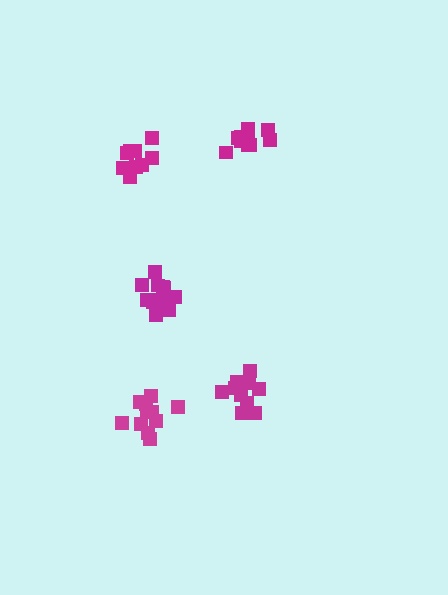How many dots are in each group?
Group 1: 14 dots, Group 2: 10 dots, Group 3: 11 dots, Group 4: 11 dots, Group 5: 9 dots (55 total).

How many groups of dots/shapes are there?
There are 5 groups.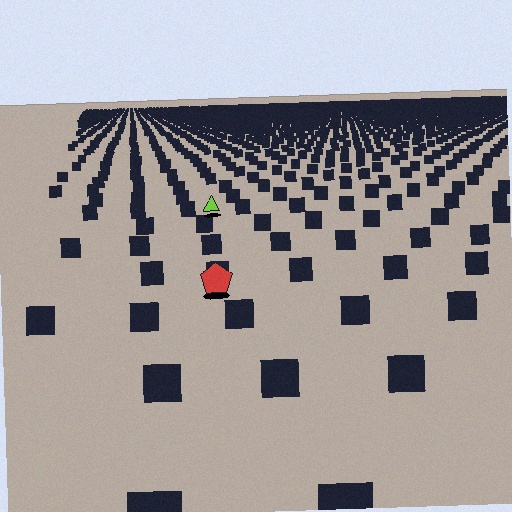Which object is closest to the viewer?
The red pentagon is closest. The texture marks near it are larger and more spread out.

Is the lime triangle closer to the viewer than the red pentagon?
No. The red pentagon is closer — you can tell from the texture gradient: the ground texture is coarser near it.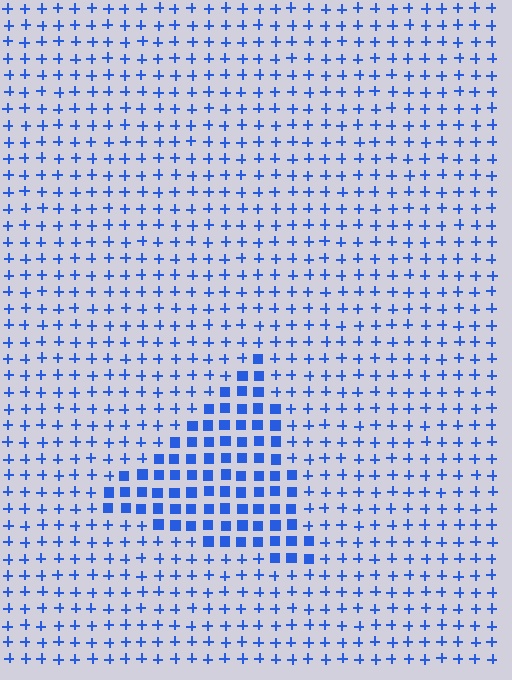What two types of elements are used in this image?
The image uses squares inside the triangle region and plus signs outside it.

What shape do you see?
I see a triangle.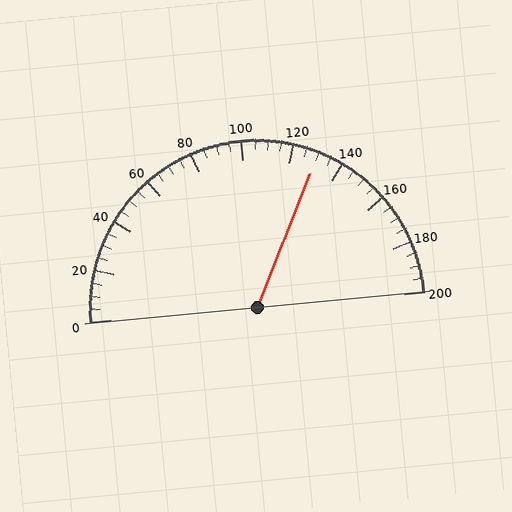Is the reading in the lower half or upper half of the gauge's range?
The reading is in the upper half of the range (0 to 200).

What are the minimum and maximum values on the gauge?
The gauge ranges from 0 to 200.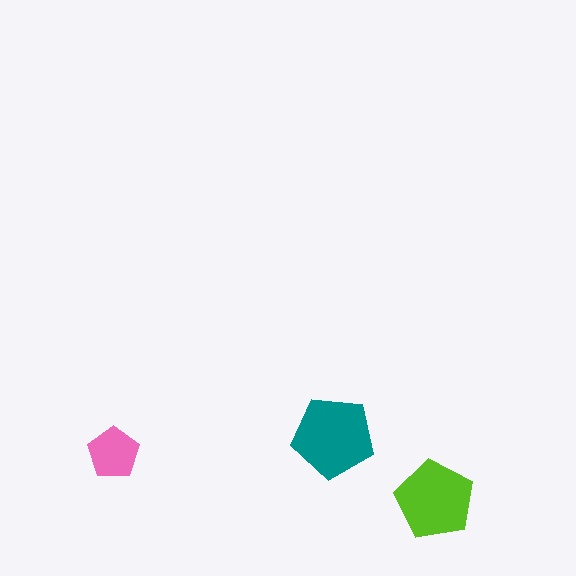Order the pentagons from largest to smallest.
the teal one, the lime one, the pink one.